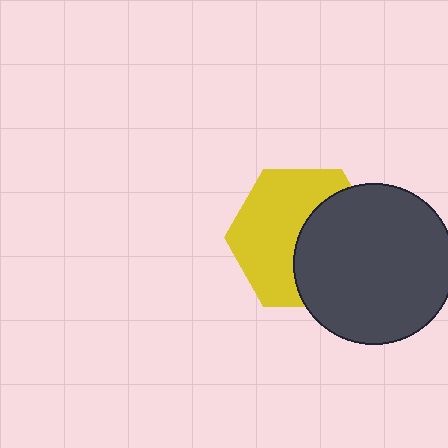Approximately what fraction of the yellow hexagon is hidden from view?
Roughly 44% of the yellow hexagon is hidden behind the dark gray circle.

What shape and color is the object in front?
The object in front is a dark gray circle.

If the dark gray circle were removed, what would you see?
You would see the complete yellow hexagon.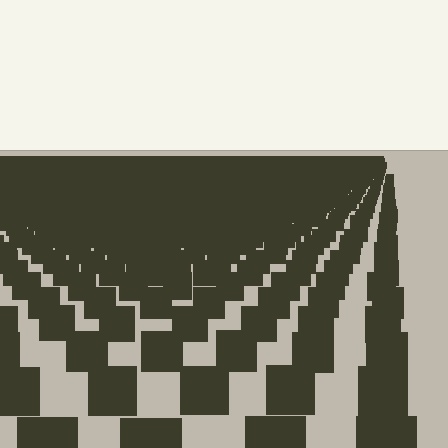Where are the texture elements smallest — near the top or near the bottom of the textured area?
Near the top.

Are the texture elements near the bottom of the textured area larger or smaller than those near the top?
Larger. Near the bottom, elements are closer to the viewer and appear at a bigger on-screen size.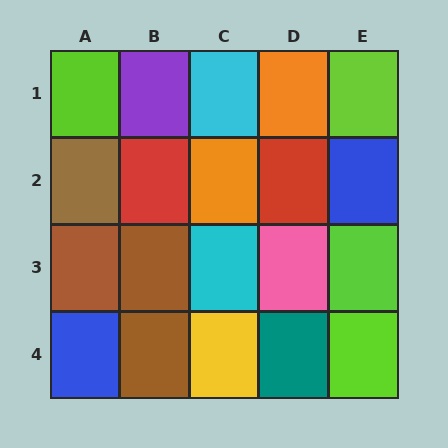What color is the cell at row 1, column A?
Lime.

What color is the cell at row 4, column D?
Teal.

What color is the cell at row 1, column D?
Orange.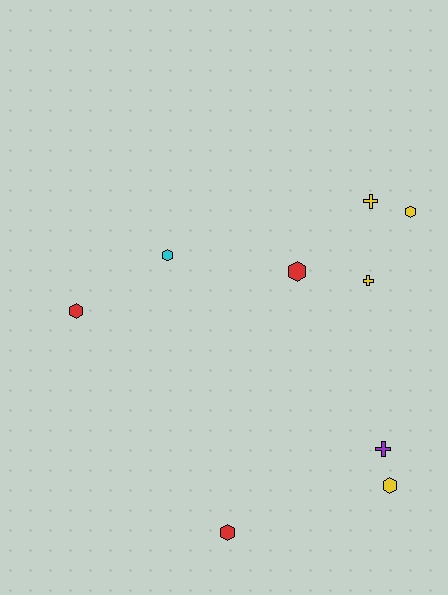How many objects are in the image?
There are 9 objects.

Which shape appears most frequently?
Hexagon, with 6 objects.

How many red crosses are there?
There are no red crosses.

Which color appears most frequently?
Yellow, with 4 objects.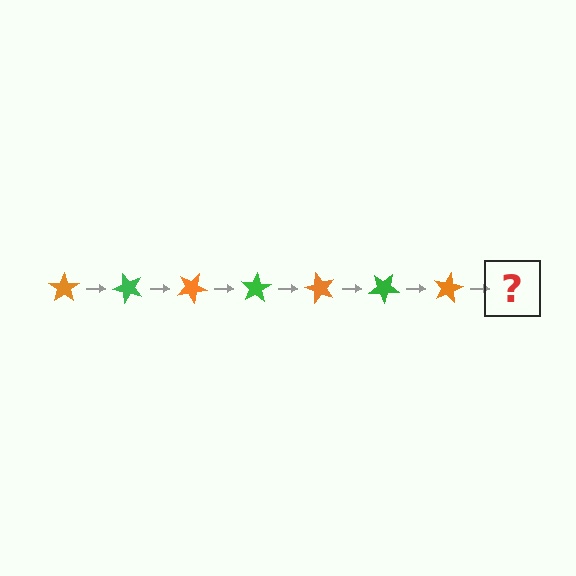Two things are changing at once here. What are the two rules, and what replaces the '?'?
The two rules are that it rotates 50 degrees each step and the color cycles through orange and green. The '?' should be a green star, rotated 350 degrees from the start.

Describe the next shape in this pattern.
It should be a green star, rotated 350 degrees from the start.